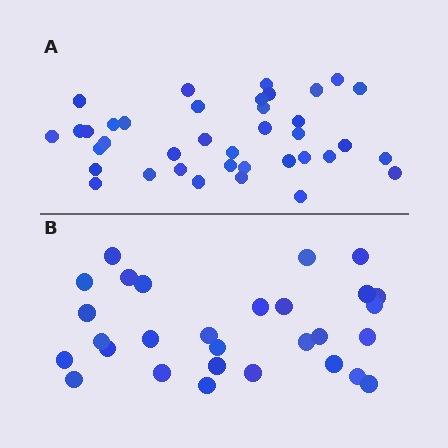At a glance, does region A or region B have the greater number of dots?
Region A (the top region) has more dots.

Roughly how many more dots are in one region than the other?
Region A has roughly 8 or so more dots than region B.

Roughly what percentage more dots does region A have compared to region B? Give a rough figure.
About 30% more.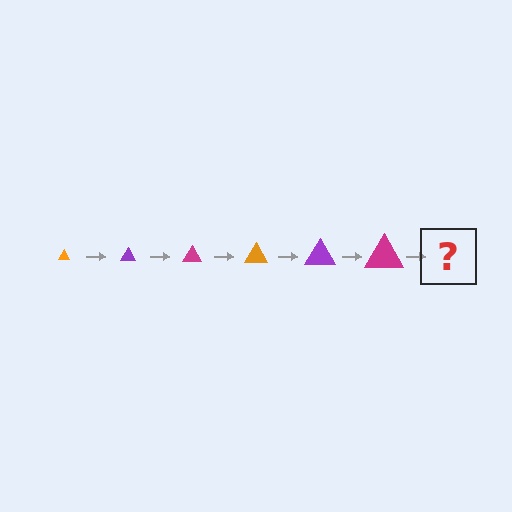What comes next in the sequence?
The next element should be an orange triangle, larger than the previous one.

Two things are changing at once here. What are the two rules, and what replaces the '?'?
The two rules are that the triangle grows larger each step and the color cycles through orange, purple, and magenta. The '?' should be an orange triangle, larger than the previous one.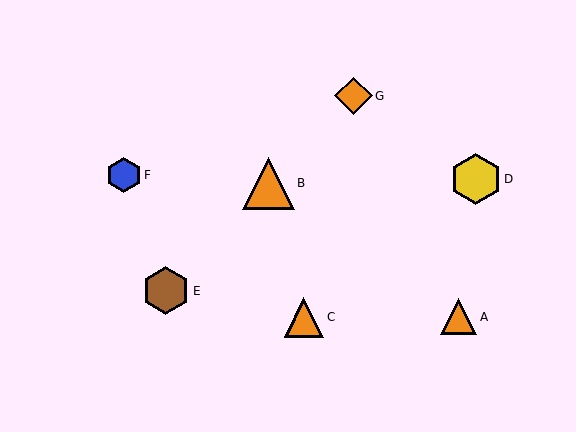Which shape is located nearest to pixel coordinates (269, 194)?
The orange triangle (labeled B) at (268, 183) is nearest to that location.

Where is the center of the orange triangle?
The center of the orange triangle is at (458, 317).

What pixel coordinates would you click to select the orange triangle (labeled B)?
Click at (268, 183) to select the orange triangle B.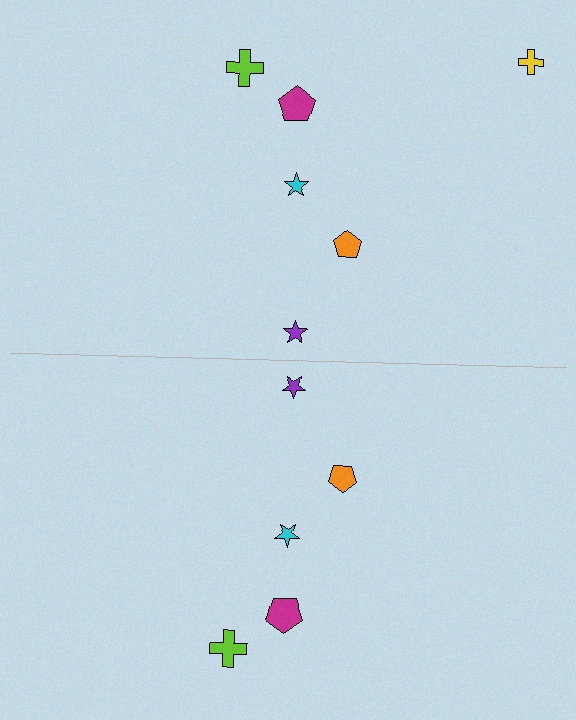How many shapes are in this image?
There are 11 shapes in this image.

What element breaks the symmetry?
A yellow cross is missing from the bottom side.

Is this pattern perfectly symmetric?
No, the pattern is not perfectly symmetric. A yellow cross is missing from the bottom side.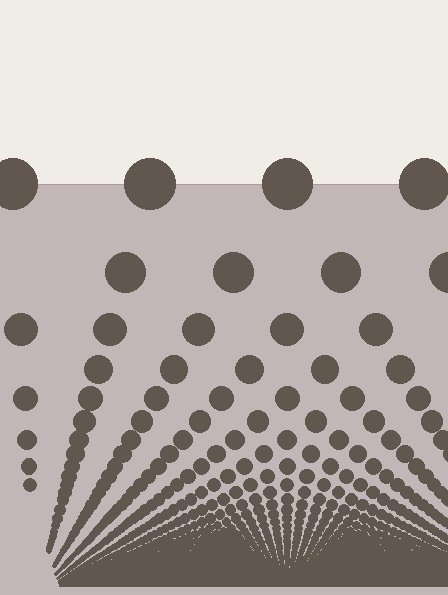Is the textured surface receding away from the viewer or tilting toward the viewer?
The surface appears to tilt toward the viewer. Texture elements get larger and sparser toward the top.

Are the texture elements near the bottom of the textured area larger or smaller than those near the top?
Smaller. The gradient is inverted — elements near the bottom are smaller and denser.